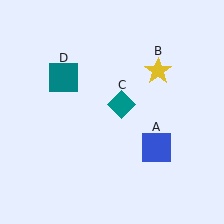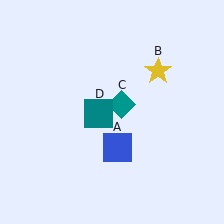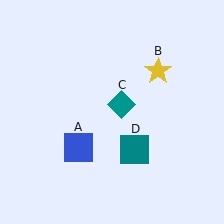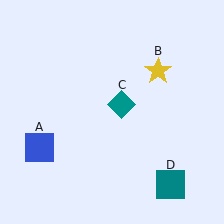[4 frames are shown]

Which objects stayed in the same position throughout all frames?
Yellow star (object B) and teal diamond (object C) remained stationary.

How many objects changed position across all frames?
2 objects changed position: blue square (object A), teal square (object D).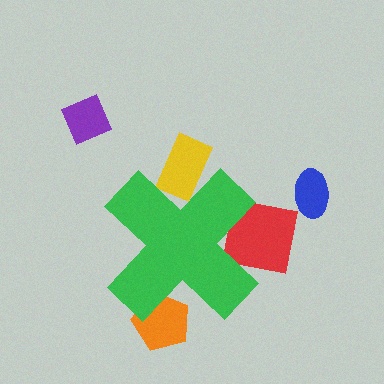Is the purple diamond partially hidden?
No, the purple diamond is fully visible.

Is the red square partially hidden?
Yes, the red square is partially hidden behind the green cross.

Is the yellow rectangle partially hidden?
Yes, the yellow rectangle is partially hidden behind the green cross.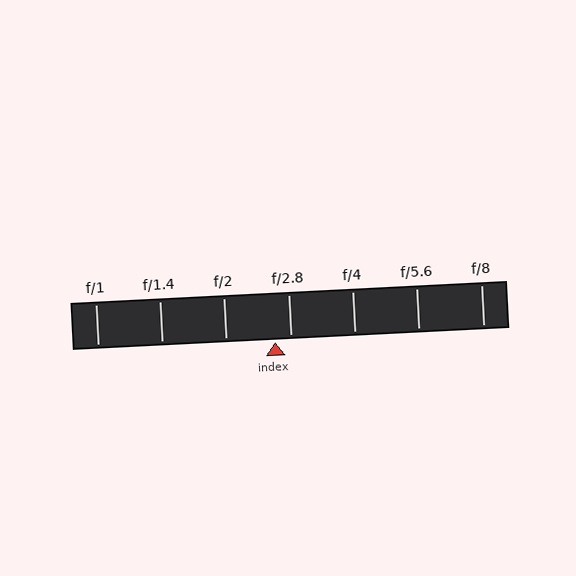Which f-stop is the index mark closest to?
The index mark is closest to f/2.8.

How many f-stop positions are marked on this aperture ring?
There are 7 f-stop positions marked.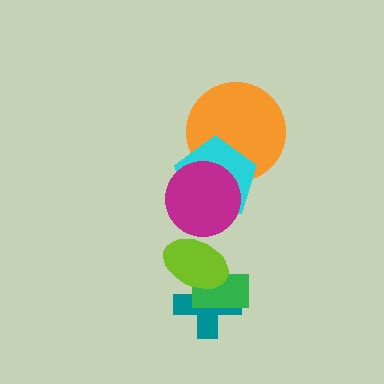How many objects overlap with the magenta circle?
2 objects overlap with the magenta circle.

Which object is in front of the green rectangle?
The lime ellipse is in front of the green rectangle.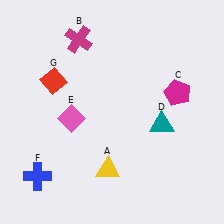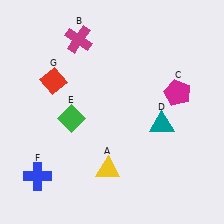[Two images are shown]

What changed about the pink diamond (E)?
In Image 1, E is pink. In Image 2, it changed to green.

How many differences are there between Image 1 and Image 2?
There is 1 difference between the two images.